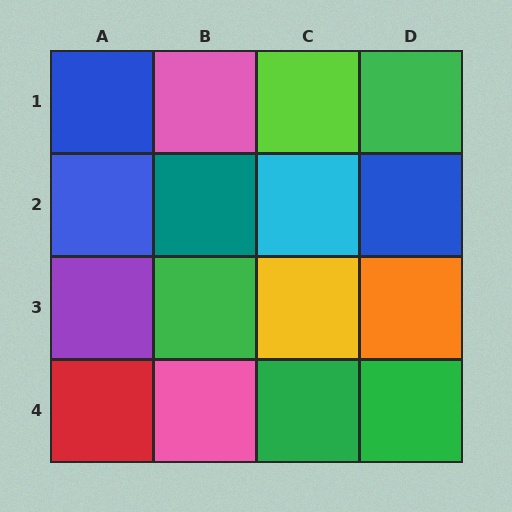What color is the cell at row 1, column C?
Lime.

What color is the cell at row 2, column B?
Teal.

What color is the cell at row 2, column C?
Cyan.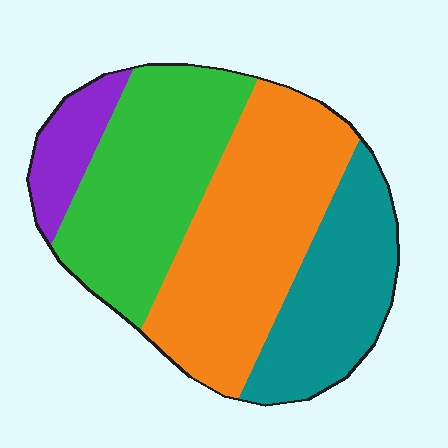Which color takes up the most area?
Orange, at roughly 35%.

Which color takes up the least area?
Purple, at roughly 10%.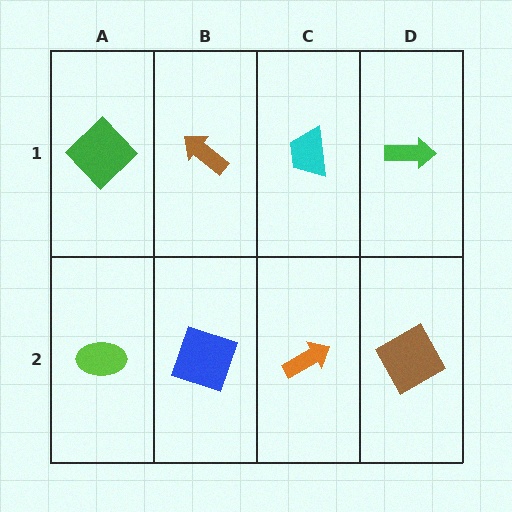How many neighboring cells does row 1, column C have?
3.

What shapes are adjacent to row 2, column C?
A cyan trapezoid (row 1, column C), a blue square (row 2, column B), a brown square (row 2, column D).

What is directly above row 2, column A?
A green diamond.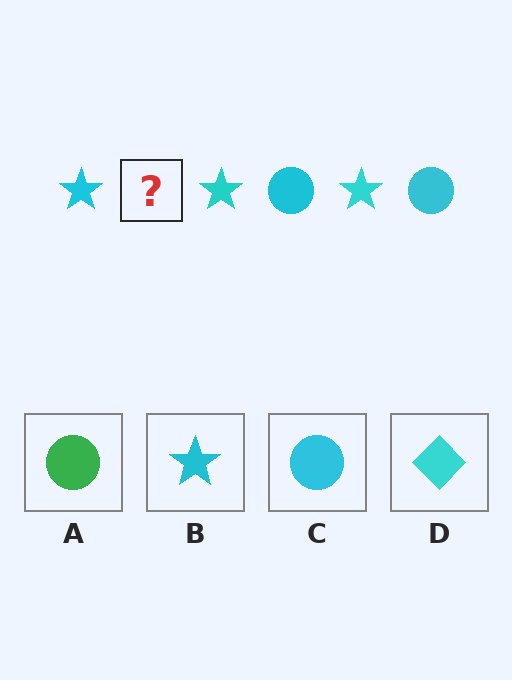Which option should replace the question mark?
Option C.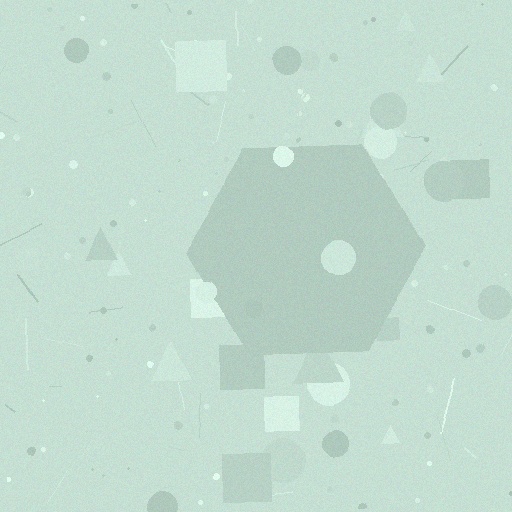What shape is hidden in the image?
A hexagon is hidden in the image.